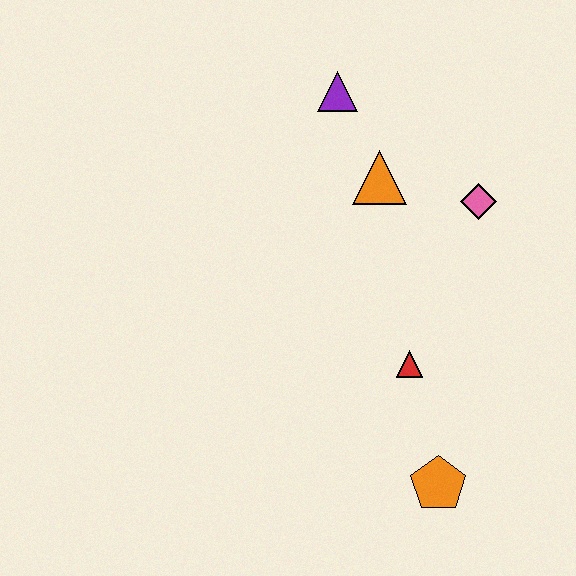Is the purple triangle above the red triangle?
Yes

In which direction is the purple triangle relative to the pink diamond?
The purple triangle is to the left of the pink diamond.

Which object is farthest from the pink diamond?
The orange pentagon is farthest from the pink diamond.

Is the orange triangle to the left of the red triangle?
Yes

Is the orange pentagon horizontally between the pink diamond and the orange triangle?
Yes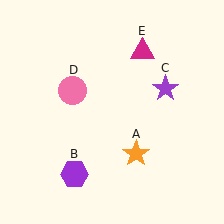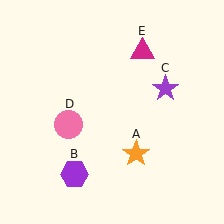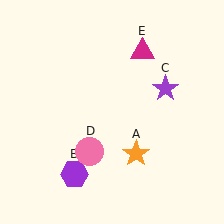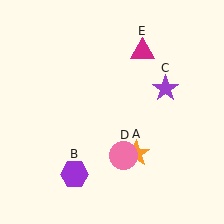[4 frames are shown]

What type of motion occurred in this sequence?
The pink circle (object D) rotated counterclockwise around the center of the scene.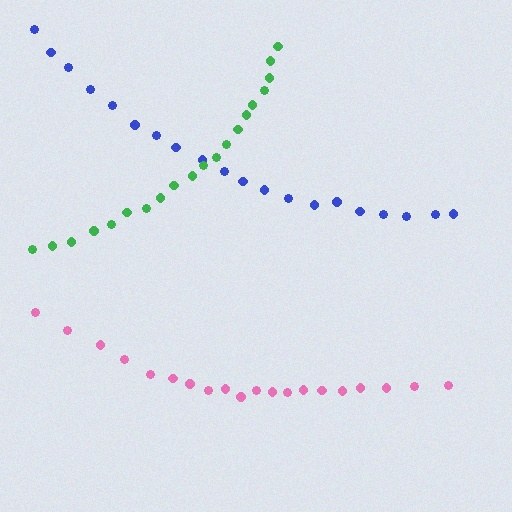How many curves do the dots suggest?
There are 3 distinct paths.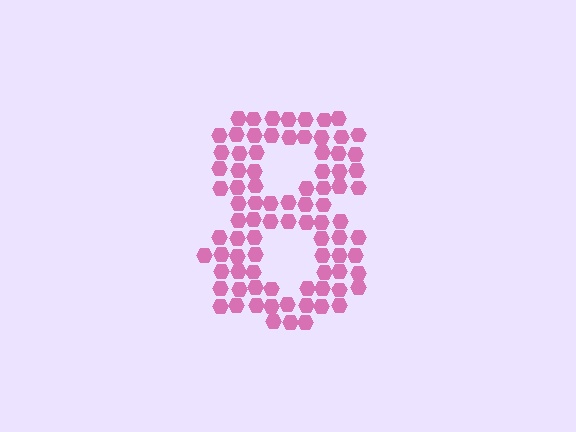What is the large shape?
The large shape is the digit 8.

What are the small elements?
The small elements are hexagons.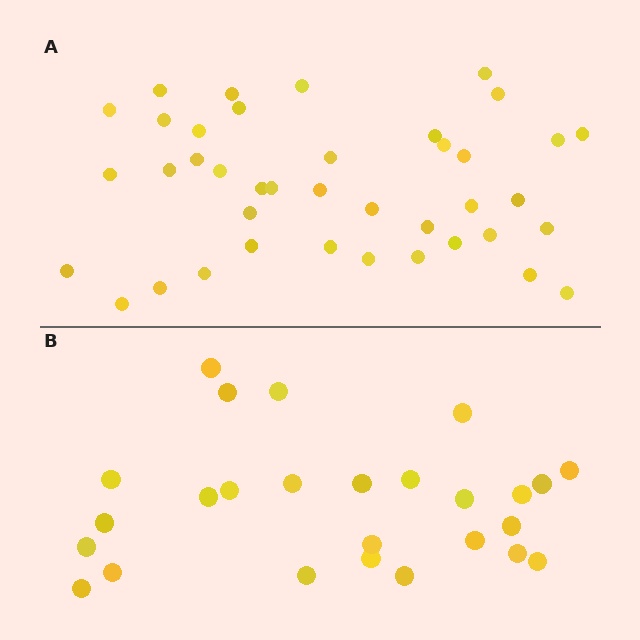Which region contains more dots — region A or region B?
Region A (the top region) has more dots.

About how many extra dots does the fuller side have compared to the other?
Region A has approximately 15 more dots than region B.